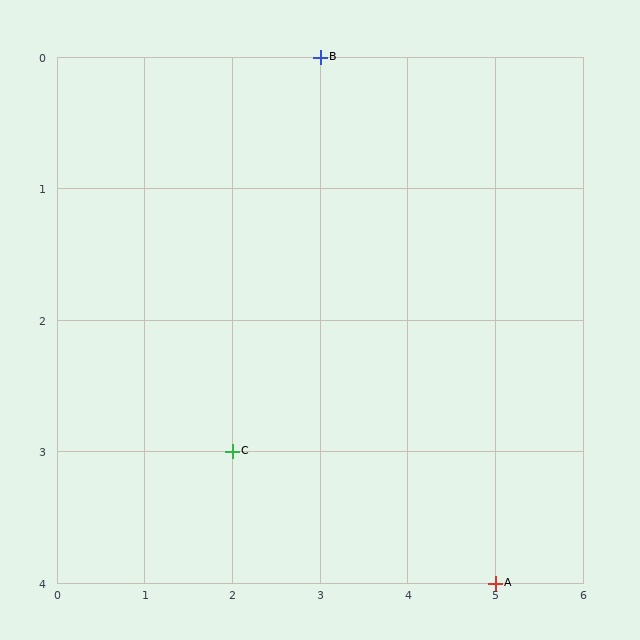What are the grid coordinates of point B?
Point B is at grid coordinates (3, 0).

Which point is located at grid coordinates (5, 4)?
Point A is at (5, 4).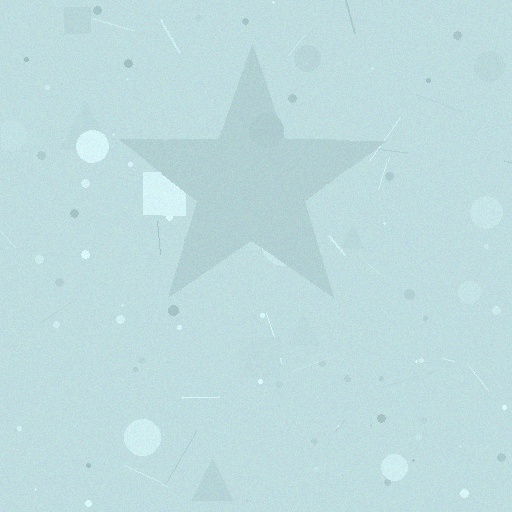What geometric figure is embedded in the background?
A star is embedded in the background.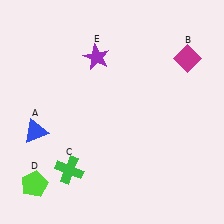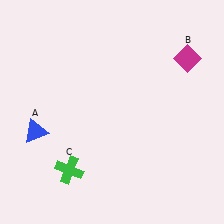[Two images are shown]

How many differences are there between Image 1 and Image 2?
There are 2 differences between the two images.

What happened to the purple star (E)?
The purple star (E) was removed in Image 2. It was in the top-left area of Image 1.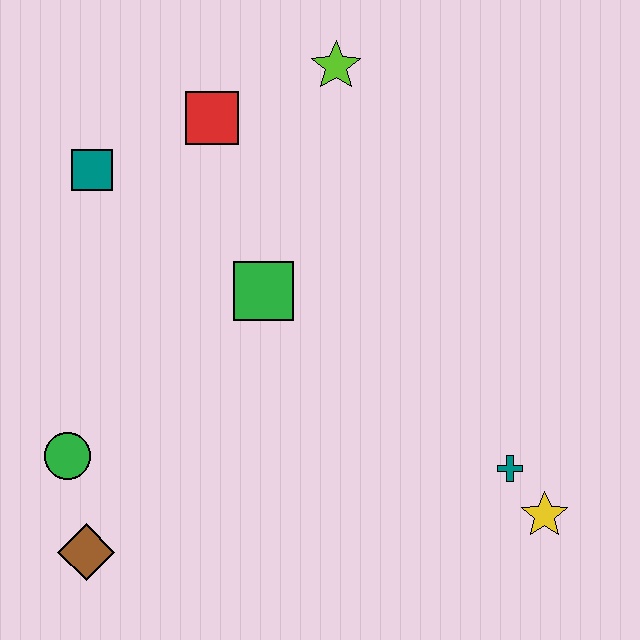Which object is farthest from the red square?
The yellow star is farthest from the red square.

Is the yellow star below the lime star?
Yes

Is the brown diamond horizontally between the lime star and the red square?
No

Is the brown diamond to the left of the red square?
Yes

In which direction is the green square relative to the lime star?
The green square is below the lime star.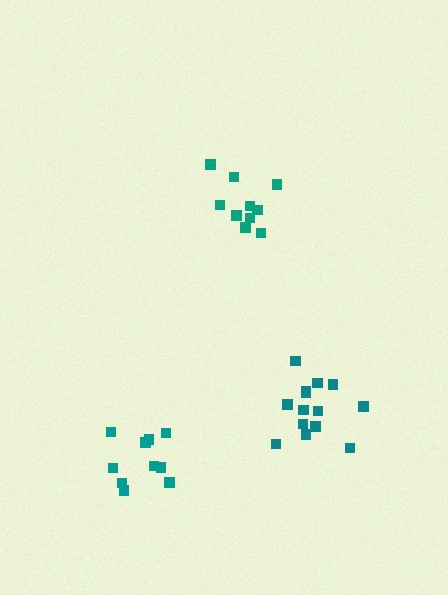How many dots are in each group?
Group 1: 14 dots, Group 2: 10 dots, Group 3: 10 dots (34 total).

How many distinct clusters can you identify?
There are 3 distinct clusters.